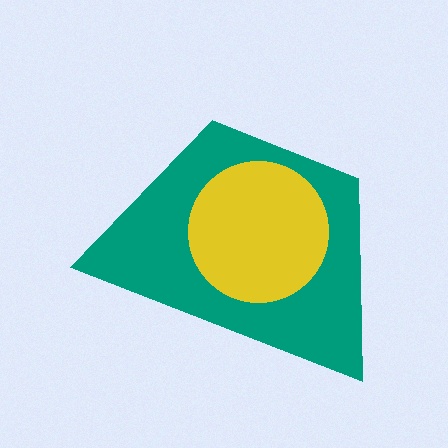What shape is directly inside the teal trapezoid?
The yellow circle.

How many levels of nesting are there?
2.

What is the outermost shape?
The teal trapezoid.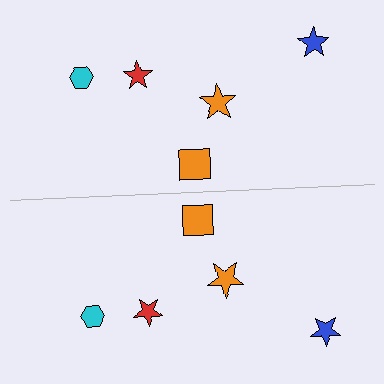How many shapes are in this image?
There are 10 shapes in this image.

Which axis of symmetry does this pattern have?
The pattern has a horizontal axis of symmetry running through the center of the image.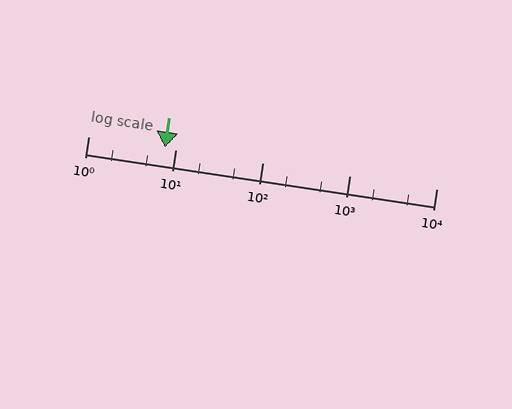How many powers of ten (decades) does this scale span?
The scale spans 4 decades, from 1 to 10000.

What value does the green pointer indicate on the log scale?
The pointer indicates approximately 7.6.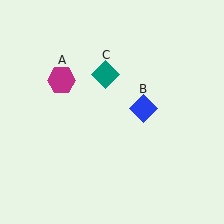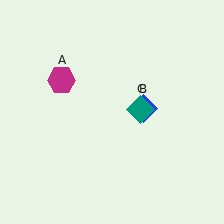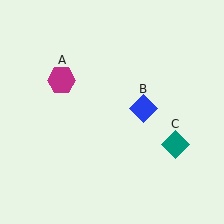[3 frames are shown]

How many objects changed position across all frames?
1 object changed position: teal diamond (object C).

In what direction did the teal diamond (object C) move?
The teal diamond (object C) moved down and to the right.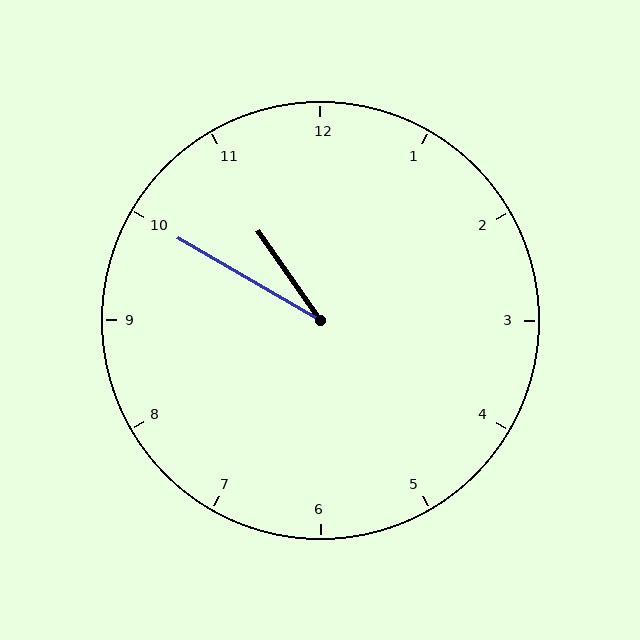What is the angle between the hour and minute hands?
Approximately 25 degrees.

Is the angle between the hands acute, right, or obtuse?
It is acute.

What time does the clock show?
10:50.